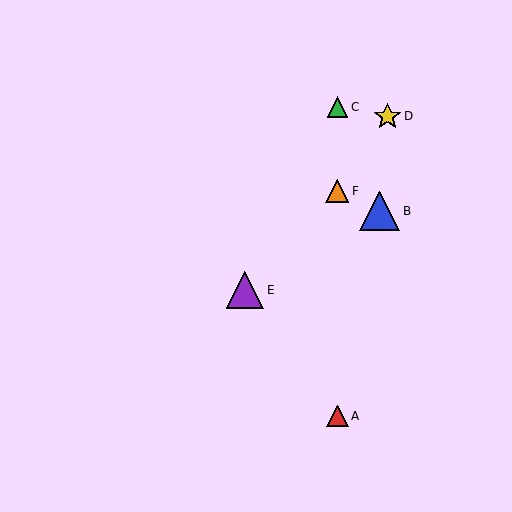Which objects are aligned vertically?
Objects A, C, F are aligned vertically.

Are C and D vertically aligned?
No, C is at x≈337 and D is at x≈387.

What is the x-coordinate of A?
Object A is at x≈337.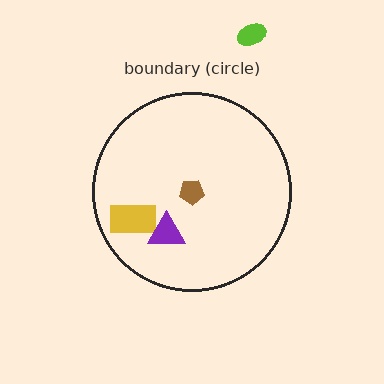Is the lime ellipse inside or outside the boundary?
Outside.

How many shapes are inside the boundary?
3 inside, 1 outside.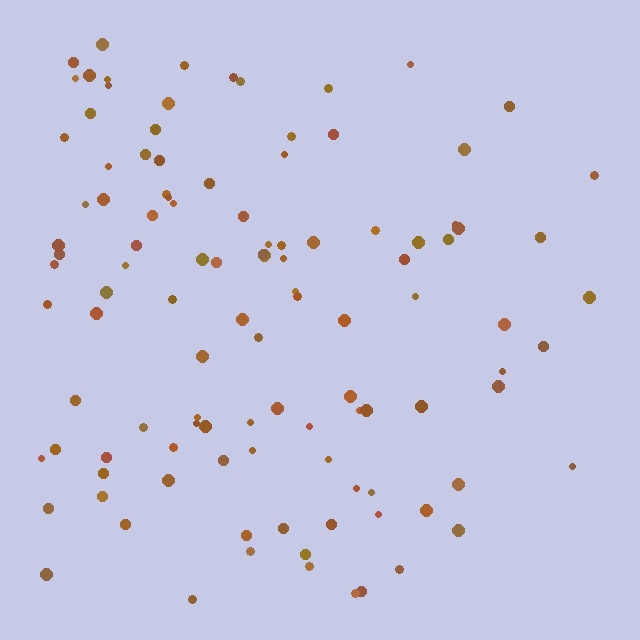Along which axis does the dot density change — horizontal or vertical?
Horizontal.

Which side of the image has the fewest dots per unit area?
The right.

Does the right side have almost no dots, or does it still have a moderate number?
Still a moderate number, just noticeably fewer than the left.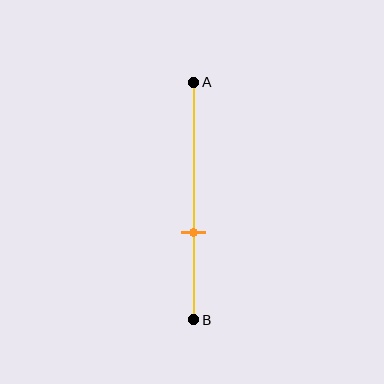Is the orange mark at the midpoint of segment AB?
No, the mark is at about 65% from A, not at the 50% midpoint.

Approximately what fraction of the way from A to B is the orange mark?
The orange mark is approximately 65% of the way from A to B.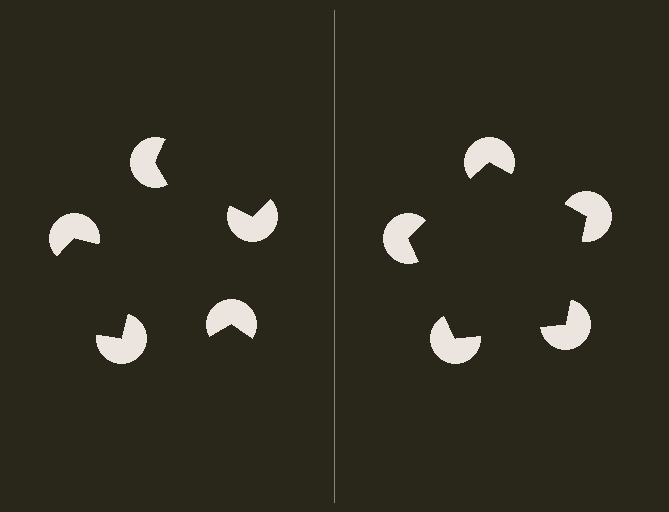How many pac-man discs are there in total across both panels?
10 — 5 on each side.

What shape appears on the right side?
An illusory pentagon.